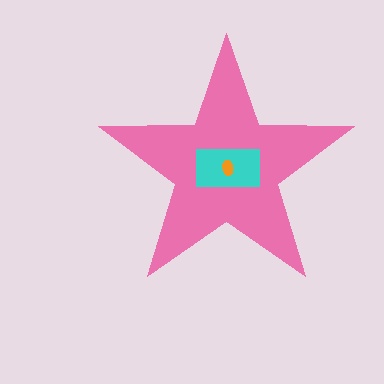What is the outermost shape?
The pink star.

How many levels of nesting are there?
3.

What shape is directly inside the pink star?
The cyan rectangle.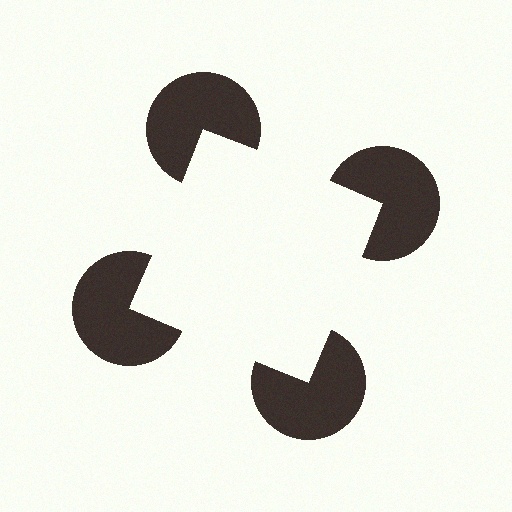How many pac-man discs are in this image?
There are 4 — one at each vertex of the illusory square.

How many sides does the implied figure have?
4 sides.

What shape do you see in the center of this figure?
An illusory square — its edges are inferred from the aligned wedge cuts in the pac-man discs, not physically drawn.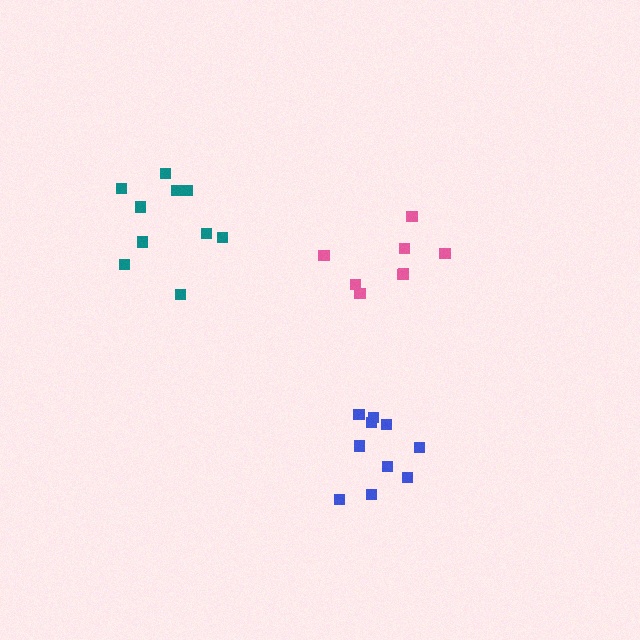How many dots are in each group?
Group 1: 10 dots, Group 2: 8 dots, Group 3: 10 dots (28 total).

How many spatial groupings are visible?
There are 3 spatial groupings.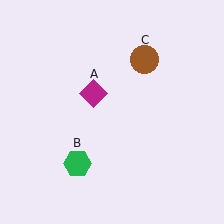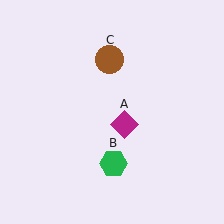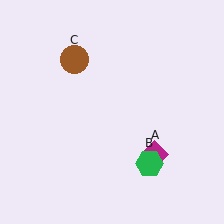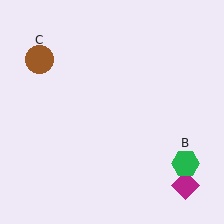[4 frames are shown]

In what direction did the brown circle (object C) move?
The brown circle (object C) moved left.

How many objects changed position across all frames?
3 objects changed position: magenta diamond (object A), green hexagon (object B), brown circle (object C).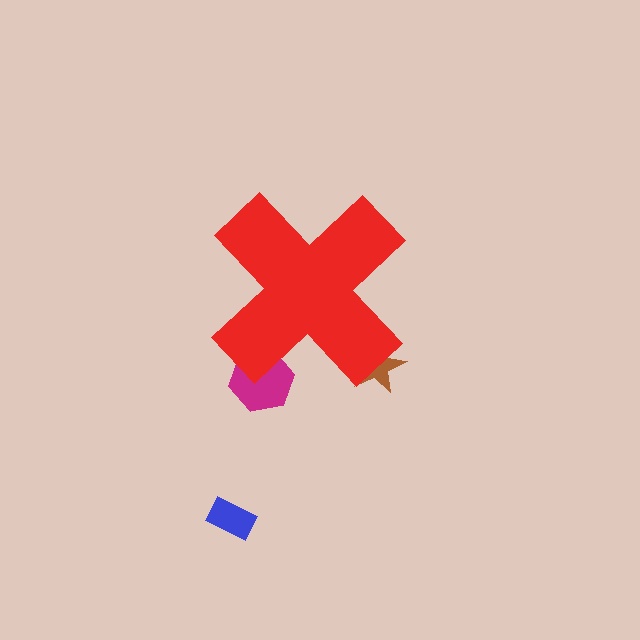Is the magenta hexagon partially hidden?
Yes, the magenta hexagon is partially hidden behind the red cross.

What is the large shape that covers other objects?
A red cross.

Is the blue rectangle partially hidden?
No, the blue rectangle is fully visible.